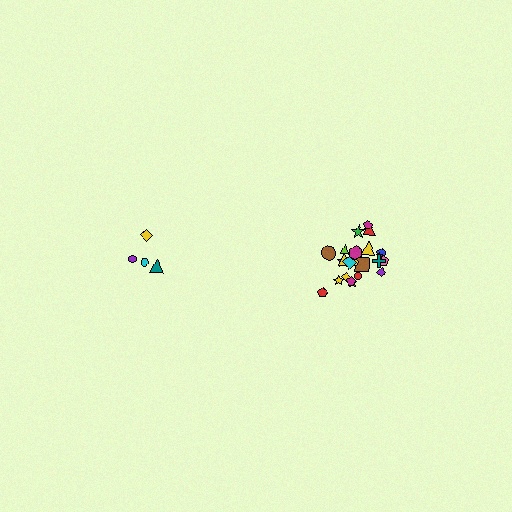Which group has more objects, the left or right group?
The right group.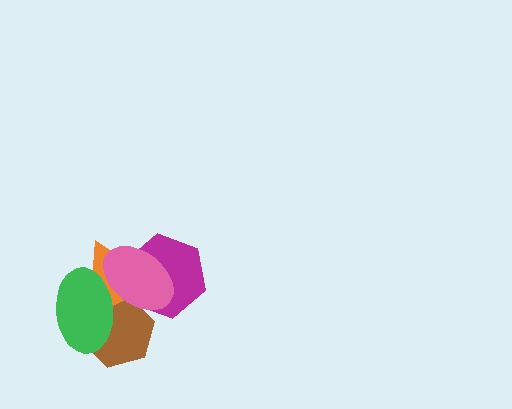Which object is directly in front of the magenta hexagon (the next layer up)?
The orange triangle is directly in front of the magenta hexagon.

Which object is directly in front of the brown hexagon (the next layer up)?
The magenta hexagon is directly in front of the brown hexagon.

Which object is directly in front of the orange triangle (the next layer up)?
The green ellipse is directly in front of the orange triangle.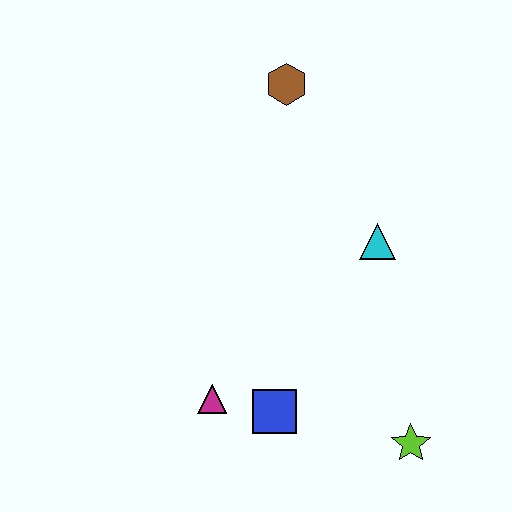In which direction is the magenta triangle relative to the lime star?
The magenta triangle is to the left of the lime star.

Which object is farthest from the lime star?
The brown hexagon is farthest from the lime star.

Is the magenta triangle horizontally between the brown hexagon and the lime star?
No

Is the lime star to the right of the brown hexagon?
Yes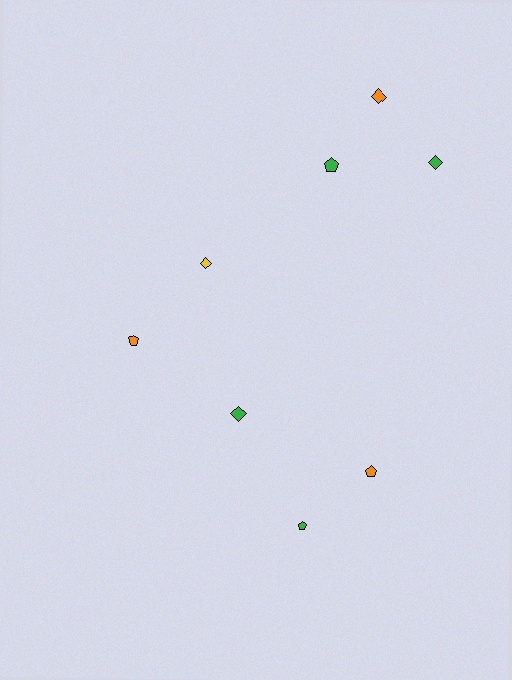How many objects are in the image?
There are 8 objects.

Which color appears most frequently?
Green, with 4 objects.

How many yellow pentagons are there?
There are no yellow pentagons.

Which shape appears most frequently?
Pentagon, with 4 objects.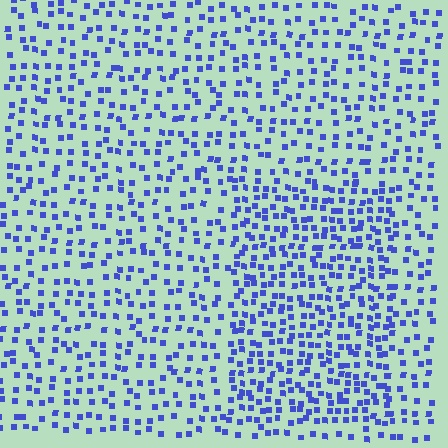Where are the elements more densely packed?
The elements are more densely packed inside the rectangle boundary.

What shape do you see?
I see a rectangle.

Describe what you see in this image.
The image contains small blue elements arranged at two different densities. A rectangle-shaped region is visible where the elements are more densely packed than the surrounding area.